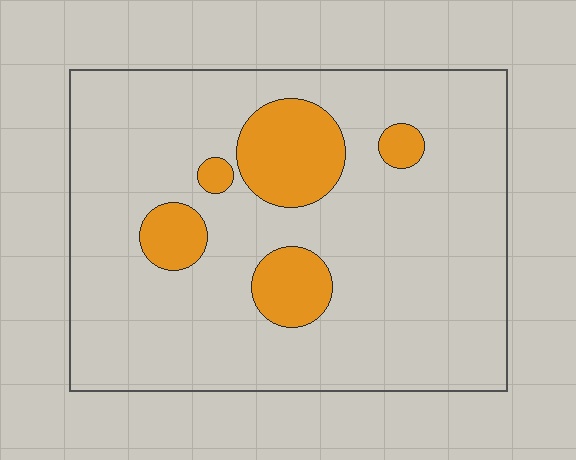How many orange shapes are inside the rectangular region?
5.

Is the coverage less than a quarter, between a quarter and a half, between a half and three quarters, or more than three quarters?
Less than a quarter.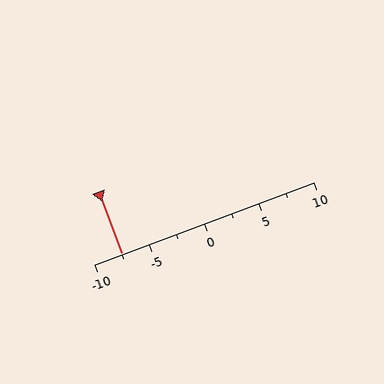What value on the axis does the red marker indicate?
The marker indicates approximately -7.5.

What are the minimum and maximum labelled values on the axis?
The axis runs from -10 to 10.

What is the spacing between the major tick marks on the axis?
The major ticks are spaced 5 apart.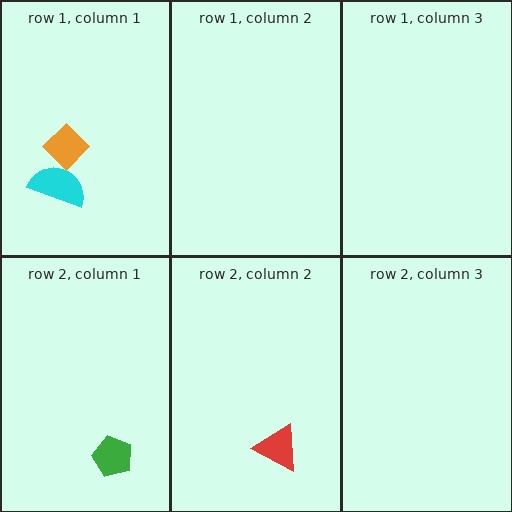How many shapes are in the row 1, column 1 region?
2.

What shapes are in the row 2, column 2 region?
The red triangle.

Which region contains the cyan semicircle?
The row 1, column 1 region.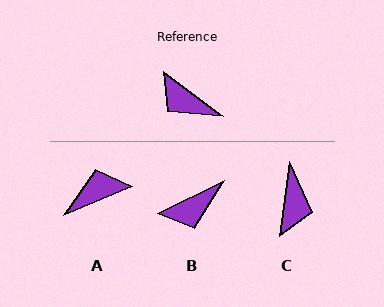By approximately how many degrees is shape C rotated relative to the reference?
Approximately 119 degrees counter-clockwise.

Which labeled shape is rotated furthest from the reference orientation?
A, about 121 degrees away.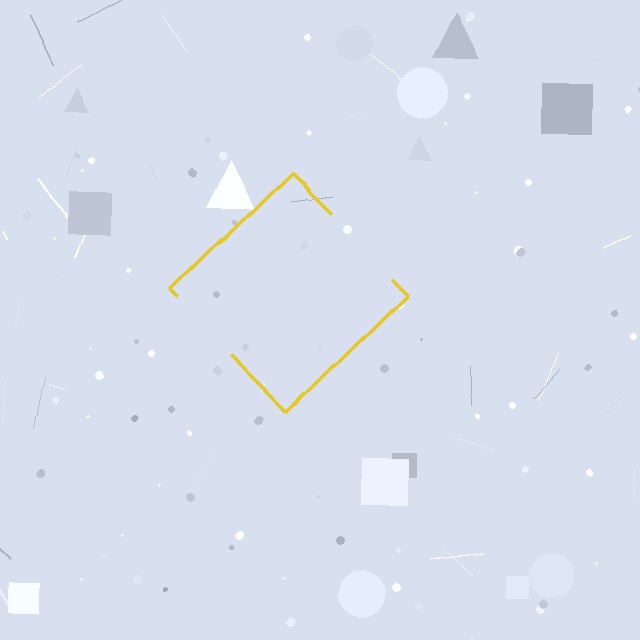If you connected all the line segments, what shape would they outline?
They would outline a diamond.